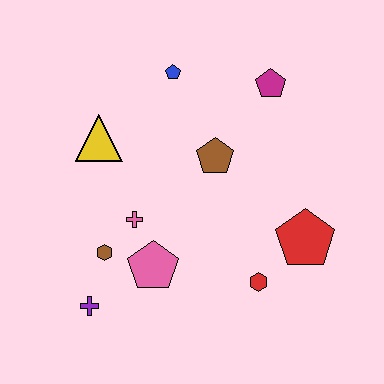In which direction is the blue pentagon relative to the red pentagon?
The blue pentagon is above the red pentagon.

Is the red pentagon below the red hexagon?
No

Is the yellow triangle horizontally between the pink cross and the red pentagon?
No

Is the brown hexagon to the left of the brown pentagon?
Yes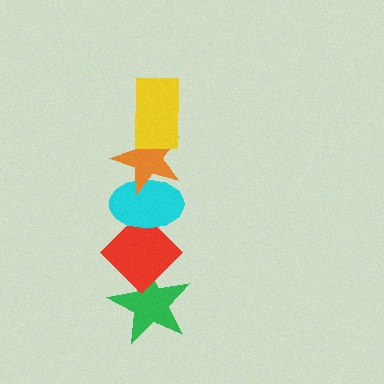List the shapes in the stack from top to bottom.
From top to bottom: the yellow rectangle, the orange star, the cyan ellipse, the red diamond, the green star.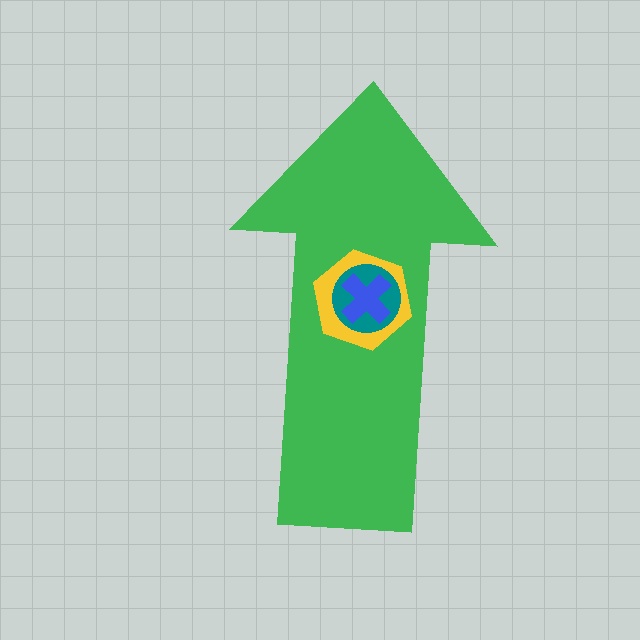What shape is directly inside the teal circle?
The blue cross.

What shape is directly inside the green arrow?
The yellow hexagon.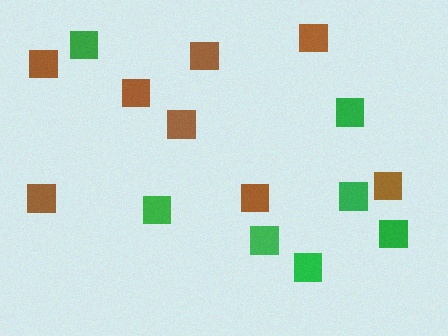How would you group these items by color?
There are 2 groups: one group of green squares (7) and one group of brown squares (8).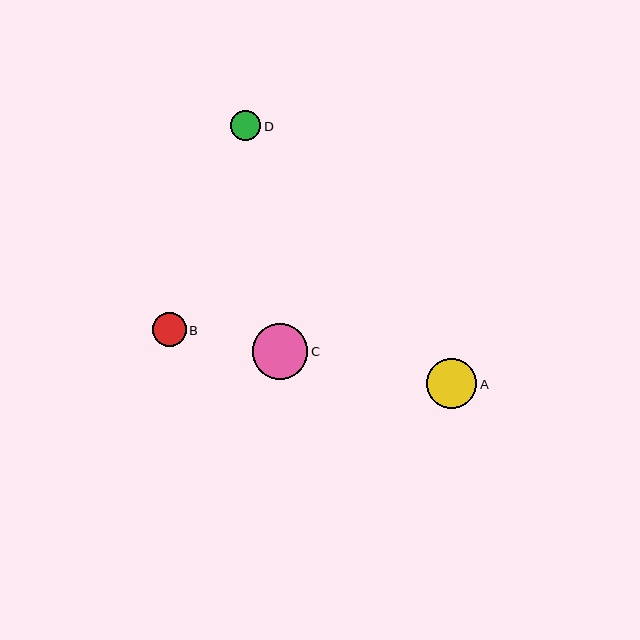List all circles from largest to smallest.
From largest to smallest: C, A, B, D.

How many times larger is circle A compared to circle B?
Circle A is approximately 1.5 times the size of circle B.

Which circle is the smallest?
Circle D is the smallest with a size of approximately 30 pixels.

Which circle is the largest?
Circle C is the largest with a size of approximately 56 pixels.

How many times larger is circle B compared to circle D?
Circle B is approximately 1.1 times the size of circle D.